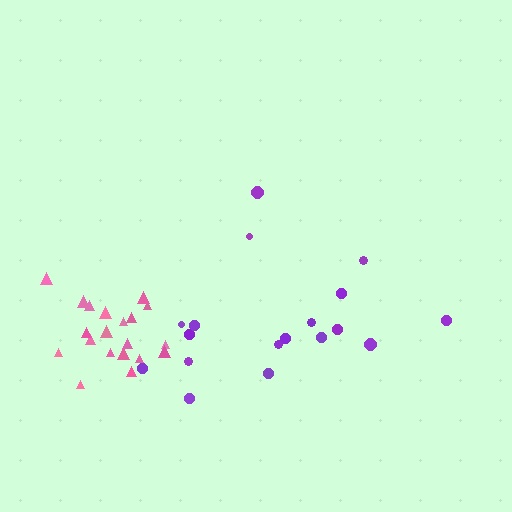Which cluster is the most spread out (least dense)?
Purple.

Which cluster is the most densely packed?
Pink.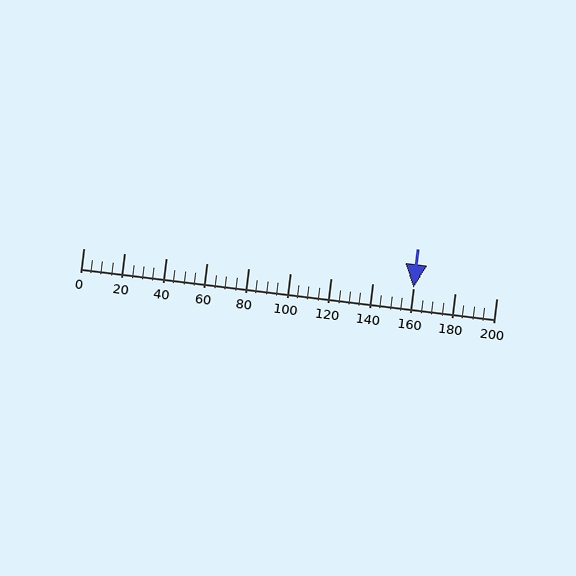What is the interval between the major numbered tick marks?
The major tick marks are spaced 20 units apart.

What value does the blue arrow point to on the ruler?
The blue arrow points to approximately 160.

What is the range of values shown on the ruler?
The ruler shows values from 0 to 200.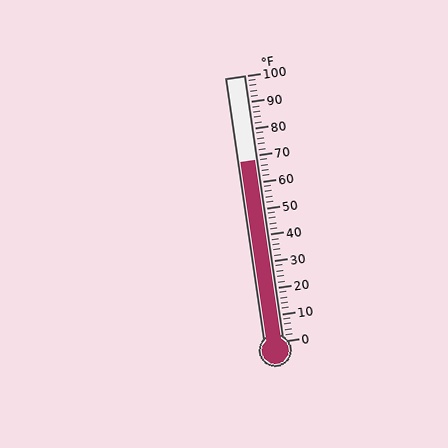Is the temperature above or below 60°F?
The temperature is above 60°F.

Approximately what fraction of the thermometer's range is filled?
The thermometer is filled to approximately 70% of its range.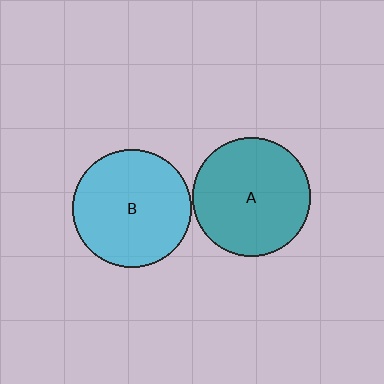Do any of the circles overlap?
No, none of the circles overlap.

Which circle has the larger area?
Circle B (cyan).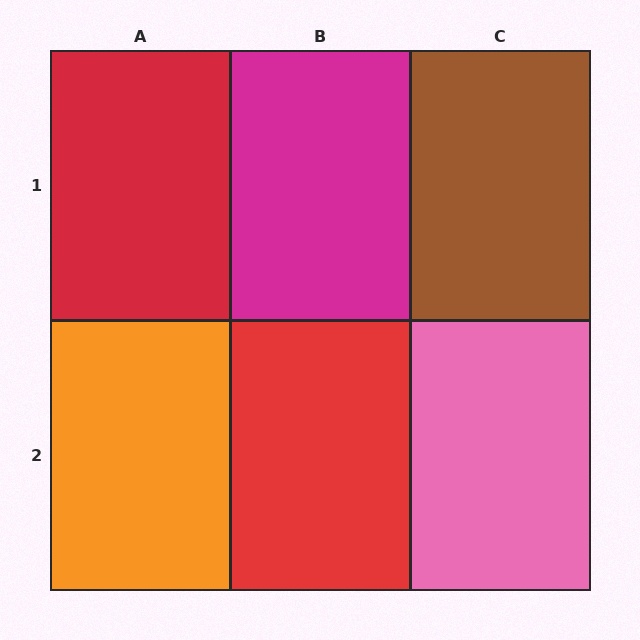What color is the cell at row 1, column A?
Red.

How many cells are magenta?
1 cell is magenta.